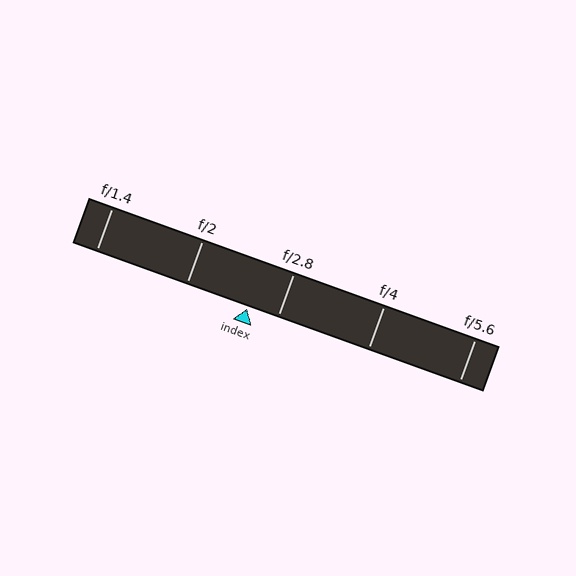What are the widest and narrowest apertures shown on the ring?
The widest aperture shown is f/1.4 and the narrowest is f/5.6.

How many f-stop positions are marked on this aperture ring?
There are 5 f-stop positions marked.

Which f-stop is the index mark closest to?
The index mark is closest to f/2.8.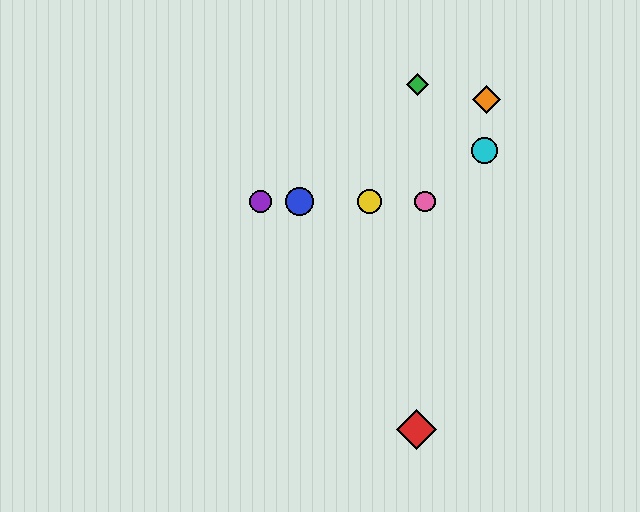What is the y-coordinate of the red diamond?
The red diamond is at y≈430.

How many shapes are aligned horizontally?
4 shapes (the blue circle, the yellow circle, the purple circle, the pink circle) are aligned horizontally.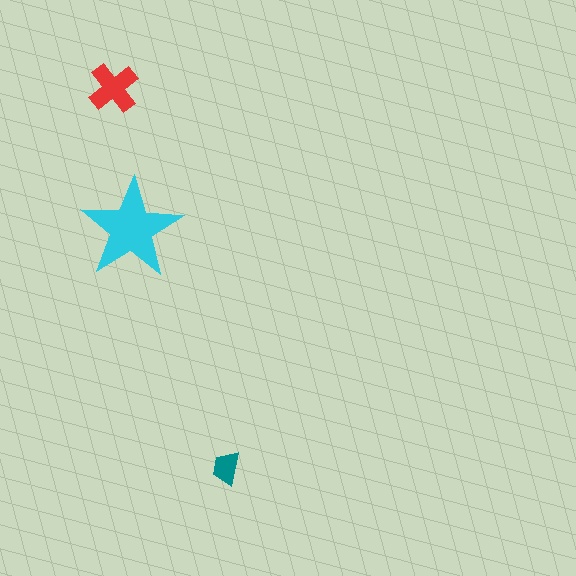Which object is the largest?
The cyan star.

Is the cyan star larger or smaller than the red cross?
Larger.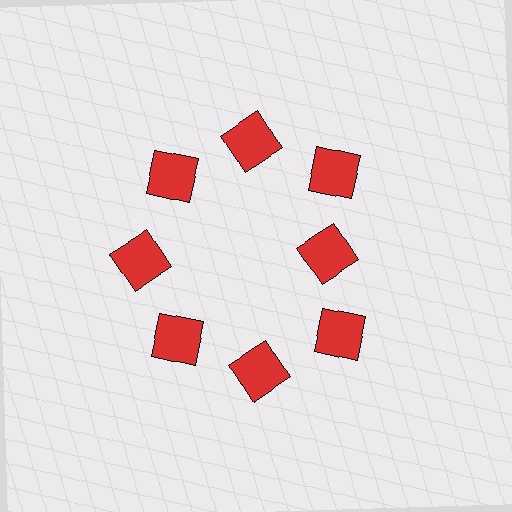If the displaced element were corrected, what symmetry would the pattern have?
It would have 8-fold rotational symmetry — the pattern would map onto itself every 45 degrees.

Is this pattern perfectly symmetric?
No. The 8 red squares are arranged in a ring, but one element near the 3 o'clock position is pulled inward toward the center, breaking the 8-fold rotational symmetry.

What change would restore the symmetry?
The symmetry would be restored by moving it outward, back onto the ring so that all 8 squares sit at equal angles and equal distance from the center.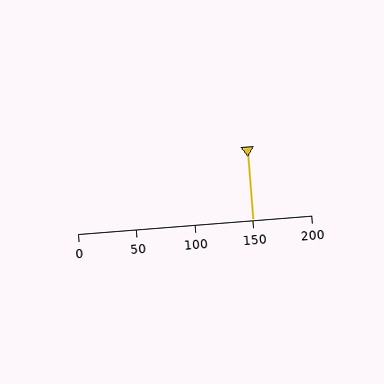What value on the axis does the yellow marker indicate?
The marker indicates approximately 150.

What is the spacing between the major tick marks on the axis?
The major ticks are spaced 50 apart.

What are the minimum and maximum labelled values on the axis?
The axis runs from 0 to 200.